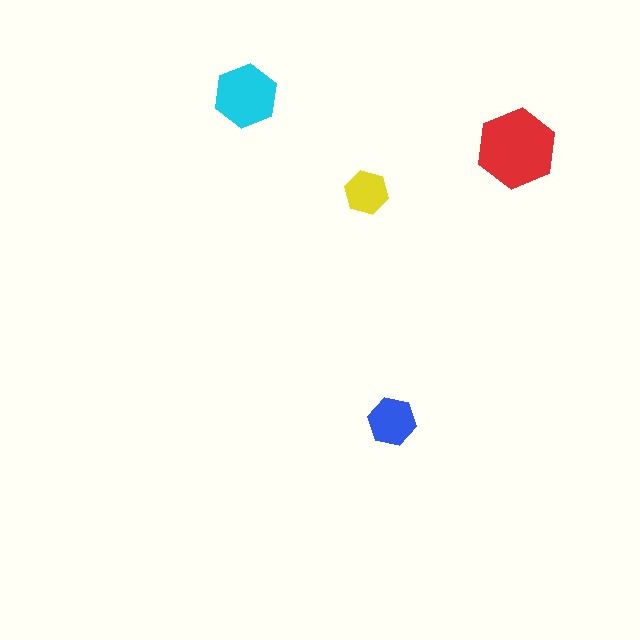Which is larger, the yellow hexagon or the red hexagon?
The red one.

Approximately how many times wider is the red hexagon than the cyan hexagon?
About 1.5 times wider.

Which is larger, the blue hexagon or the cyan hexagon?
The cyan one.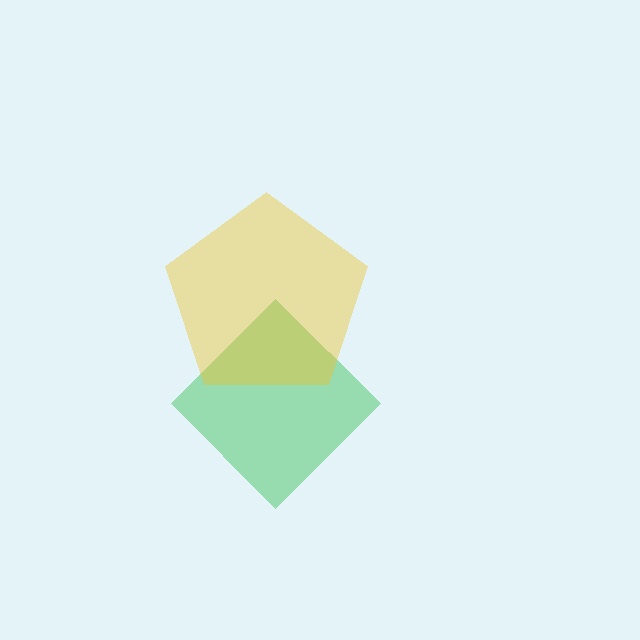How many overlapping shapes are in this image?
There are 2 overlapping shapes in the image.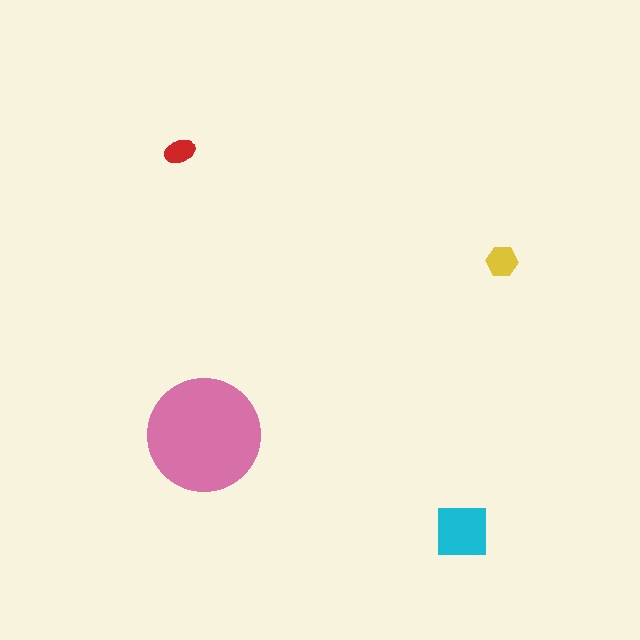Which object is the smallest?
The red ellipse.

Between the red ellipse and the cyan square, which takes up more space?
The cyan square.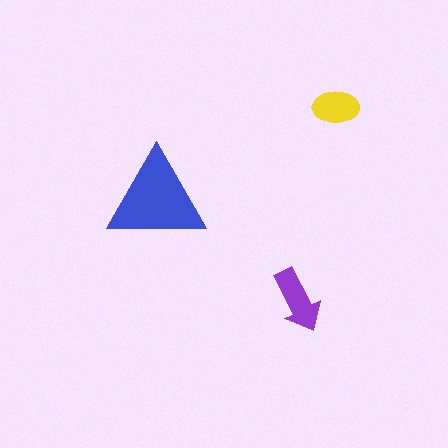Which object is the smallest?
The yellow ellipse.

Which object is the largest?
The blue triangle.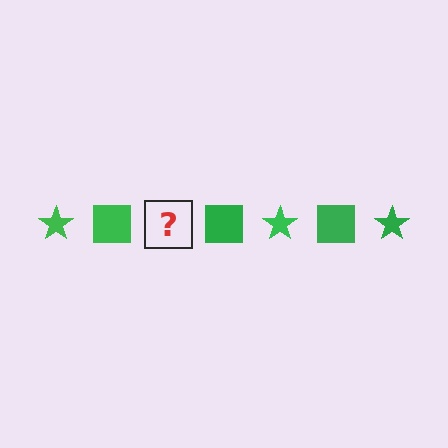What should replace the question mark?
The question mark should be replaced with a green star.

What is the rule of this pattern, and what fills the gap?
The rule is that the pattern cycles through star, square shapes in green. The gap should be filled with a green star.